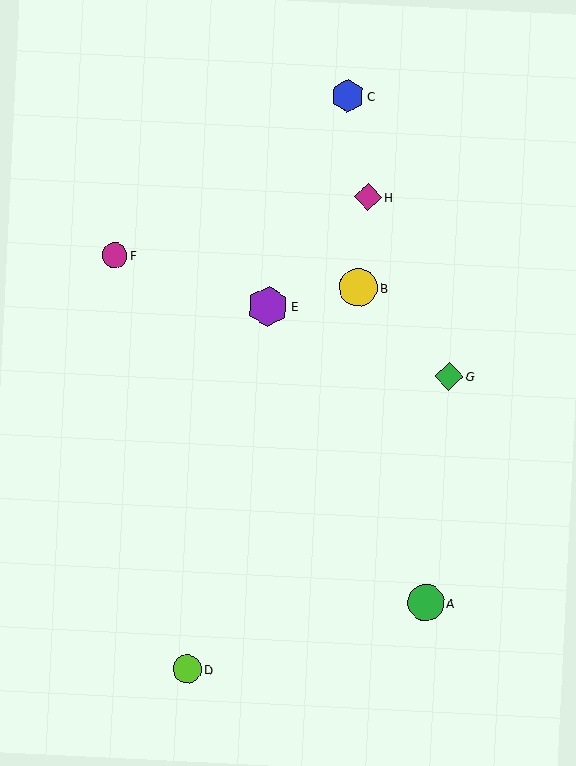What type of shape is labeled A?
Shape A is a green circle.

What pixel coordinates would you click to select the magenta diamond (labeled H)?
Click at (368, 197) to select the magenta diamond H.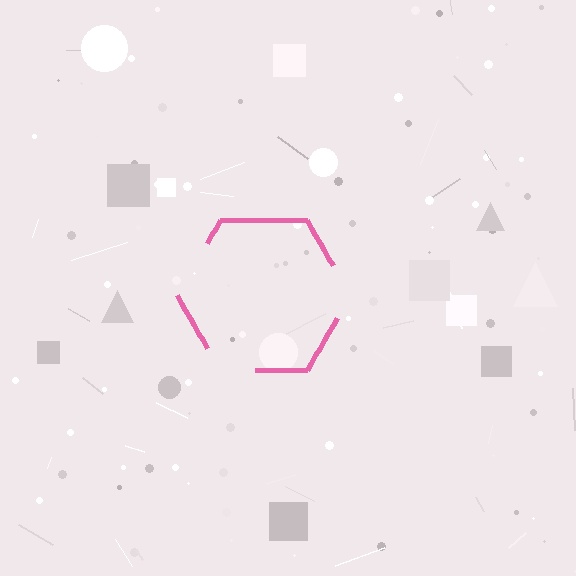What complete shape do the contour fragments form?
The contour fragments form a hexagon.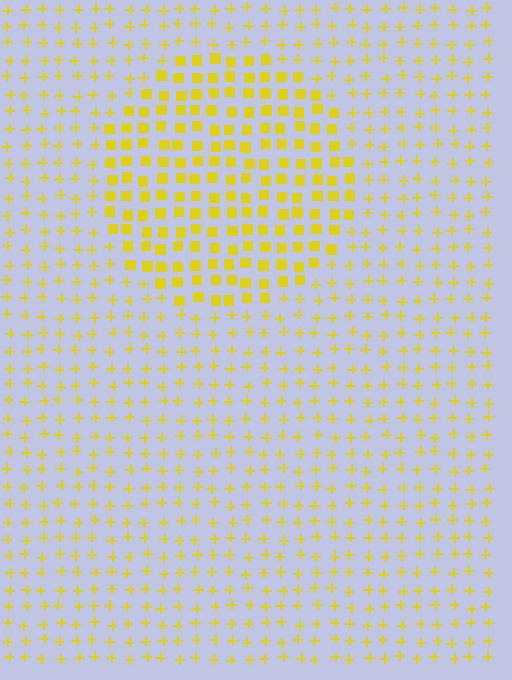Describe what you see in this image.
The image is filled with small yellow elements arranged in a uniform grid. A circle-shaped region contains squares, while the surrounding area contains plus signs. The boundary is defined purely by the change in element shape.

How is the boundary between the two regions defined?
The boundary is defined by a change in element shape: squares inside vs. plus signs outside. All elements share the same color and spacing.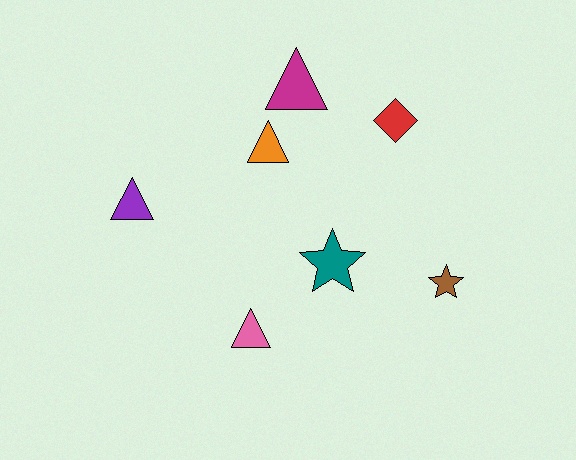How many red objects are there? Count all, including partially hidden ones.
There is 1 red object.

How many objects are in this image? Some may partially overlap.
There are 7 objects.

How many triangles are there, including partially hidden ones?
There are 4 triangles.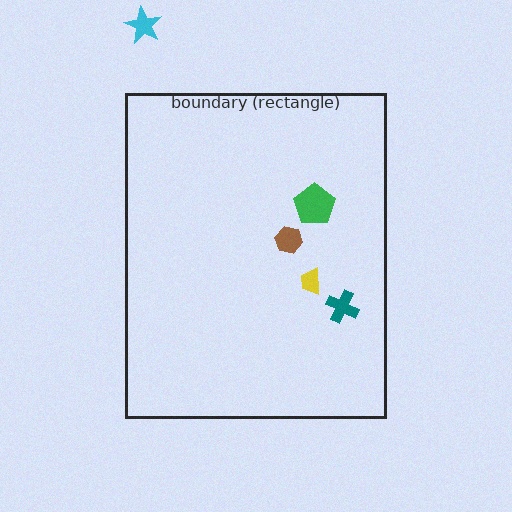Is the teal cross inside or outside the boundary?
Inside.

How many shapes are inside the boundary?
4 inside, 1 outside.